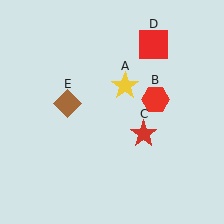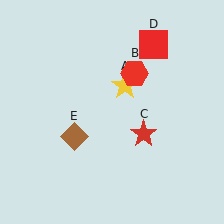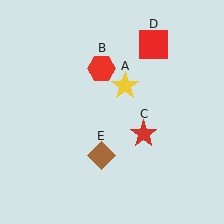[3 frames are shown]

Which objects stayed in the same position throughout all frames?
Yellow star (object A) and red star (object C) and red square (object D) remained stationary.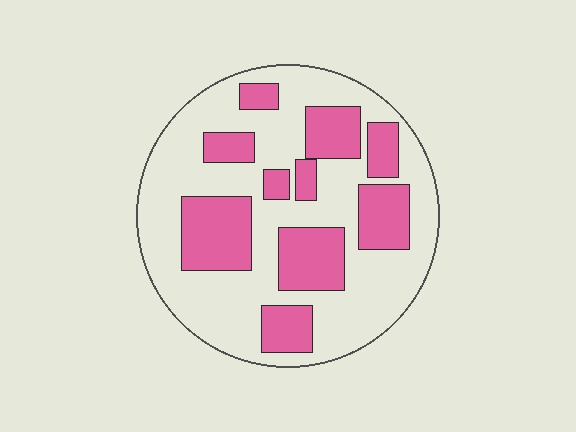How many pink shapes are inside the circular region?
10.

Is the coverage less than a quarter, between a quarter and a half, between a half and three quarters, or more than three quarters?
Between a quarter and a half.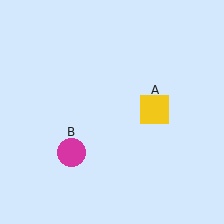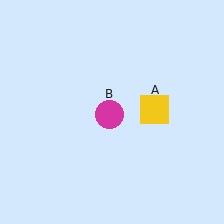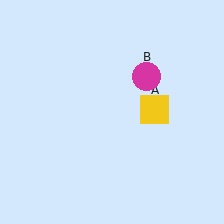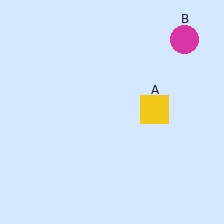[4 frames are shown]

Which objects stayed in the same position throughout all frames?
Yellow square (object A) remained stationary.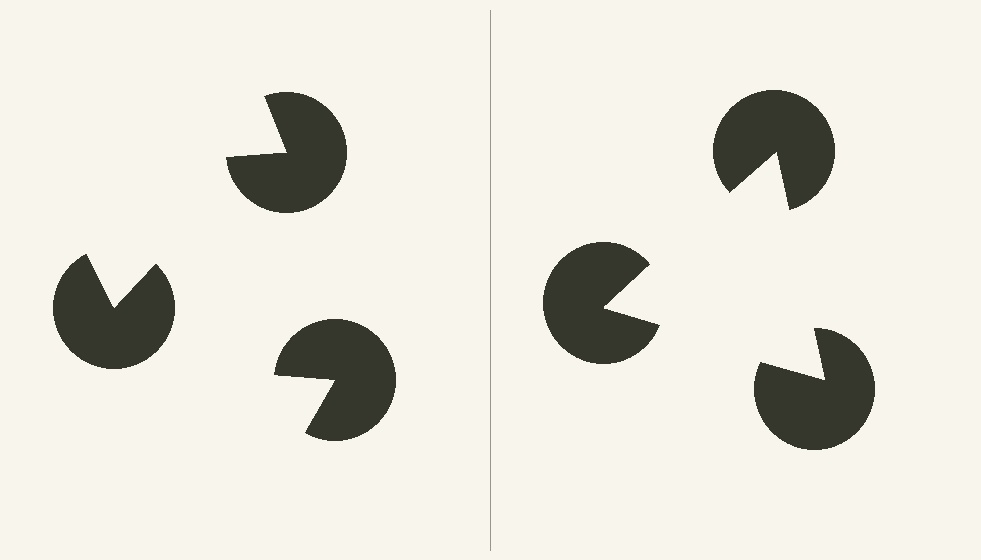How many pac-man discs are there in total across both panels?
6 — 3 on each side.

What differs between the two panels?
The pac-man discs are positioned identically on both sides; only the wedge orientations differ. On the right they align to a triangle; on the left they are misaligned.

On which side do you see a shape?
An illusory triangle appears on the right side. On the left side the wedge cuts are rotated, so no coherent shape forms.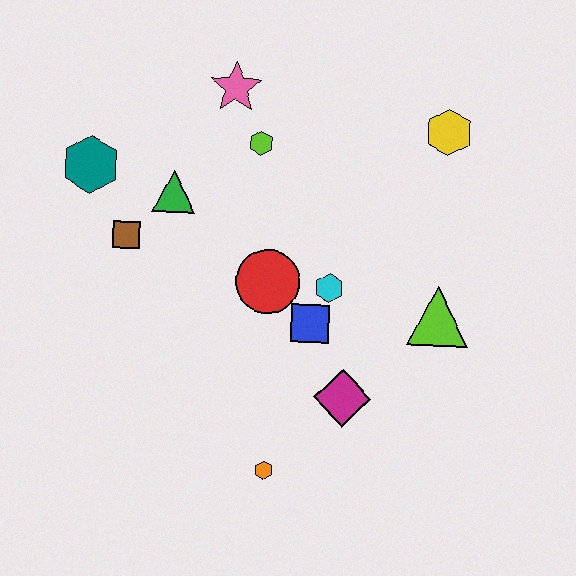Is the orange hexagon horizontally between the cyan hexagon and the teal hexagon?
Yes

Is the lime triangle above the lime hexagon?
No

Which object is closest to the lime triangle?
The cyan hexagon is closest to the lime triangle.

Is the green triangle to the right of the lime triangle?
No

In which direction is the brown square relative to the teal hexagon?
The brown square is below the teal hexagon.